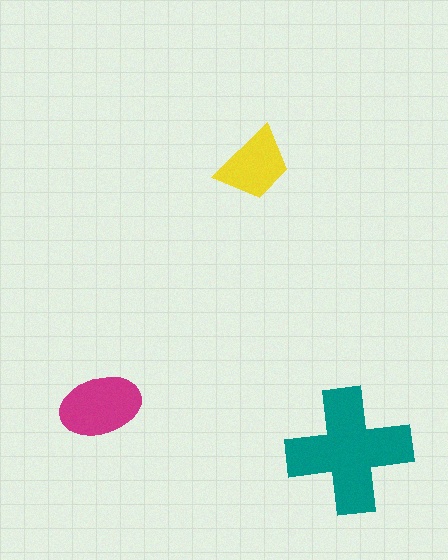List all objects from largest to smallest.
The teal cross, the magenta ellipse, the yellow trapezoid.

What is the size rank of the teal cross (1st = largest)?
1st.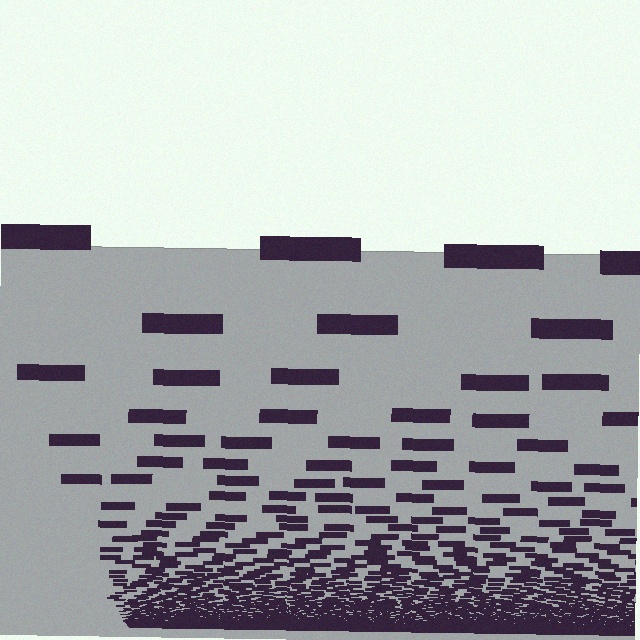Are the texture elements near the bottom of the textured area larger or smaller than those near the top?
Smaller. The gradient is inverted — elements near the bottom are smaller and denser.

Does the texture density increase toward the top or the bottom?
Density increases toward the bottom.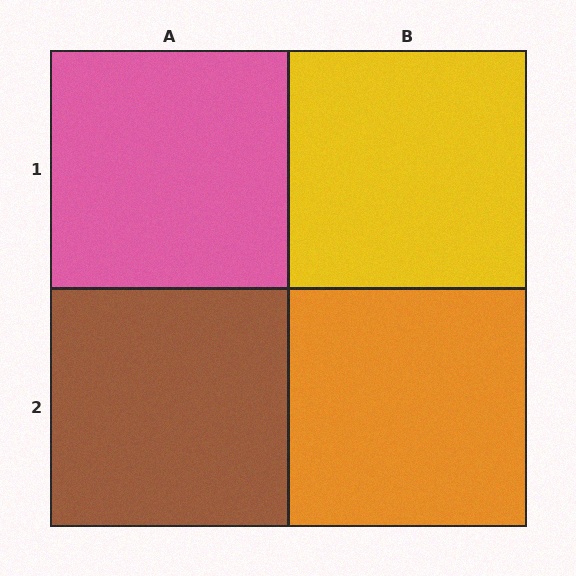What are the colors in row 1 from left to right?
Pink, yellow.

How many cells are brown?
1 cell is brown.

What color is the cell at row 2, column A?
Brown.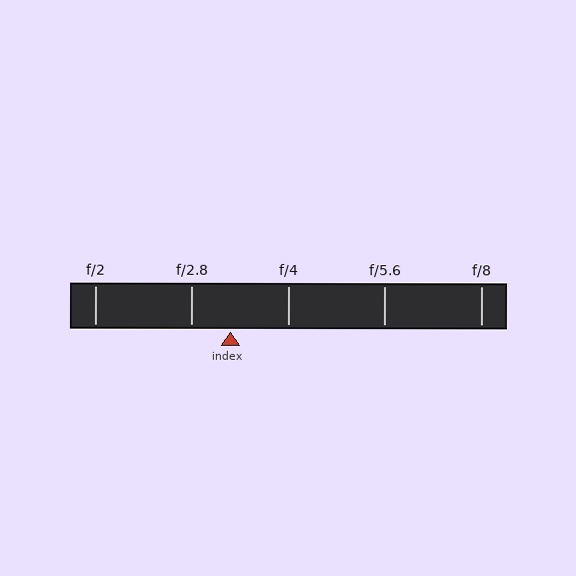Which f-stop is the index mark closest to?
The index mark is closest to f/2.8.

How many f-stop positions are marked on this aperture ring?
There are 5 f-stop positions marked.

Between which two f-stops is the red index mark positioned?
The index mark is between f/2.8 and f/4.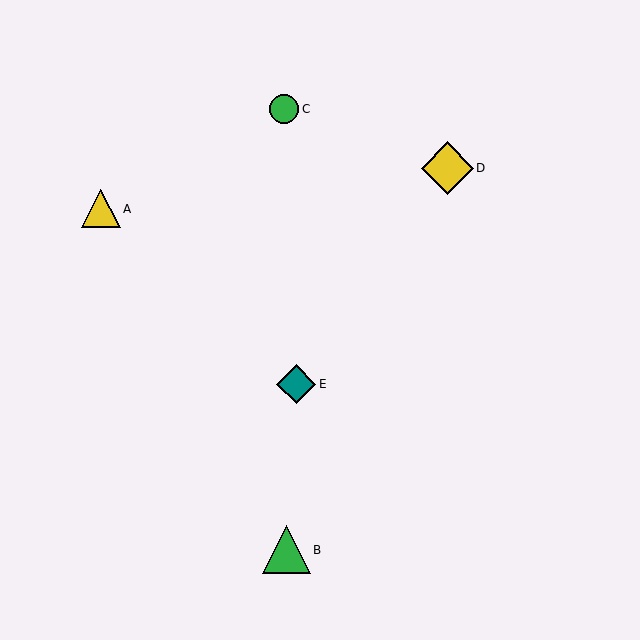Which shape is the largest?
The yellow diamond (labeled D) is the largest.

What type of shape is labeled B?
Shape B is a green triangle.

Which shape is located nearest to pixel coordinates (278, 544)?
The green triangle (labeled B) at (287, 550) is nearest to that location.